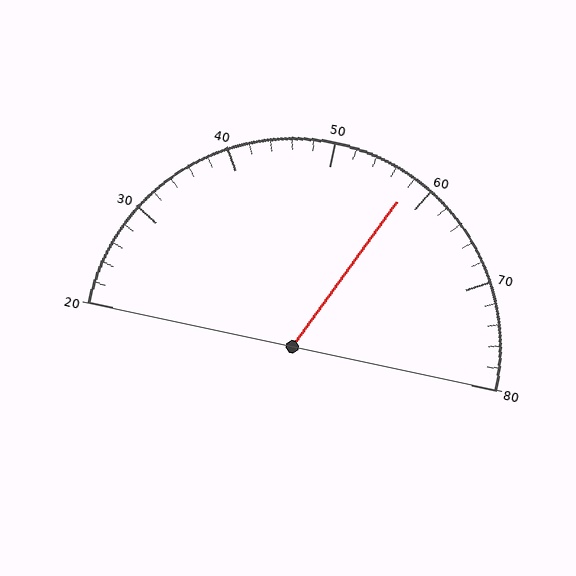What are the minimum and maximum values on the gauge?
The gauge ranges from 20 to 80.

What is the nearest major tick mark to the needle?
The nearest major tick mark is 60.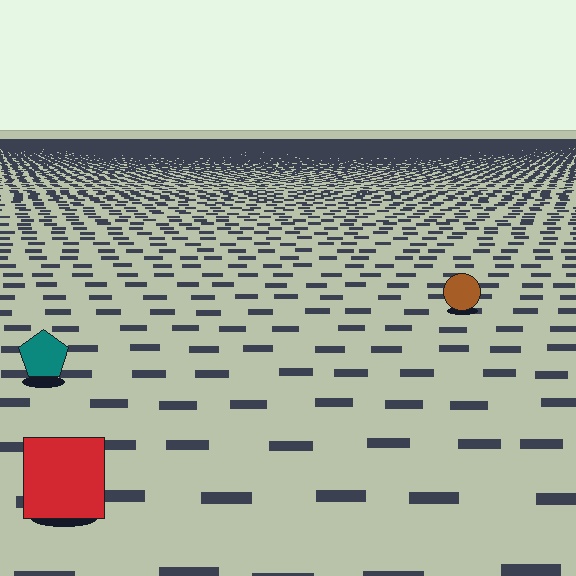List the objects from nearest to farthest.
From nearest to farthest: the red square, the teal pentagon, the brown circle.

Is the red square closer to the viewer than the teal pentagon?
Yes. The red square is closer — you can tell from the texture gradient: the ground texture is coarser near it.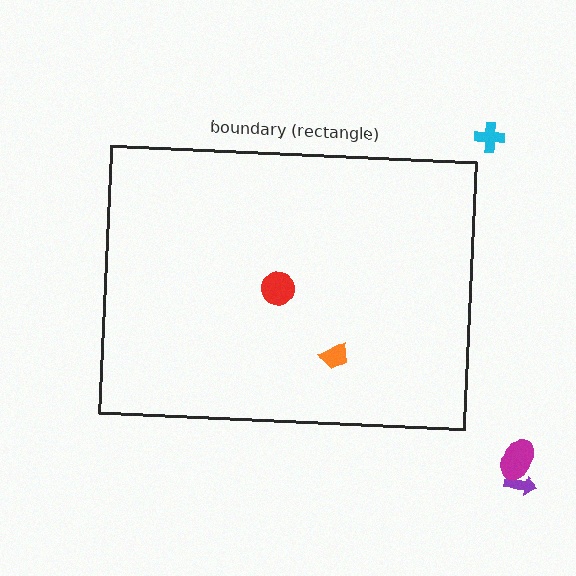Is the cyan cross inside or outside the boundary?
Outside.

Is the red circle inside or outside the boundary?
Inside.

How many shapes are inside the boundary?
2 inside, 3 outside.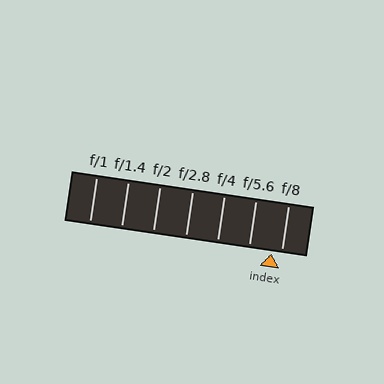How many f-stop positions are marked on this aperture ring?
There are 7 f-stop positions marked.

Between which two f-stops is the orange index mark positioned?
The index mark is between f/5.6 and f/8.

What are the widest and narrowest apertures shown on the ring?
The widest aperture shown is f/1 and the narrowest is f/8.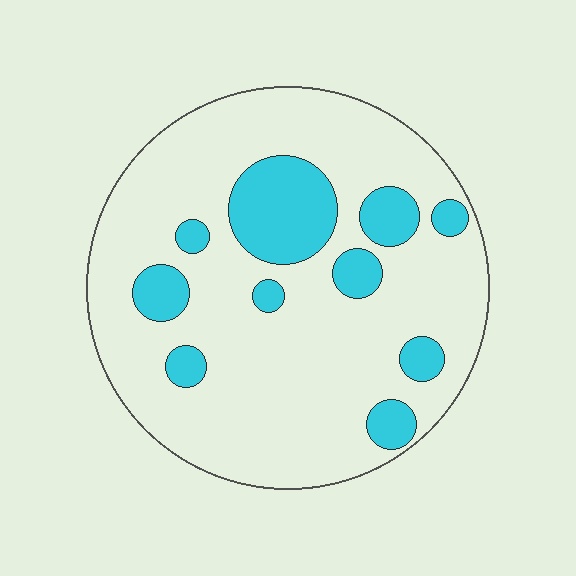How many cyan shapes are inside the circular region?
10.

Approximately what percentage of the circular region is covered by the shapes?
Approximately 20%.